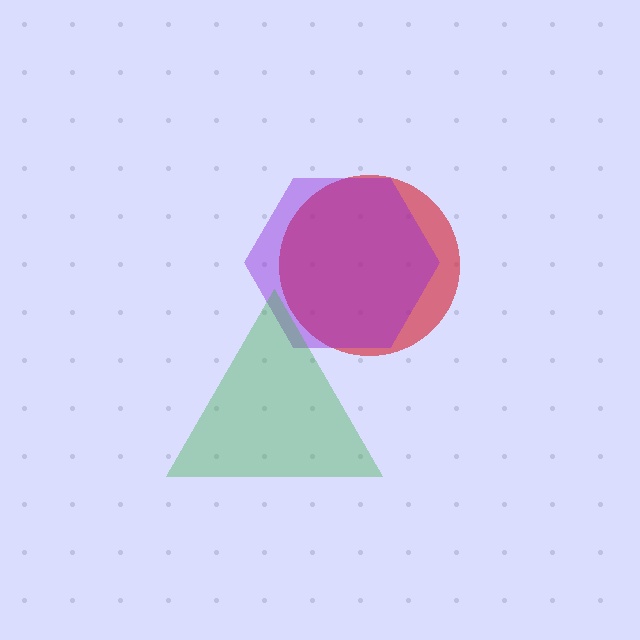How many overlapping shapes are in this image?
There are 3 overlapping shapes in the image.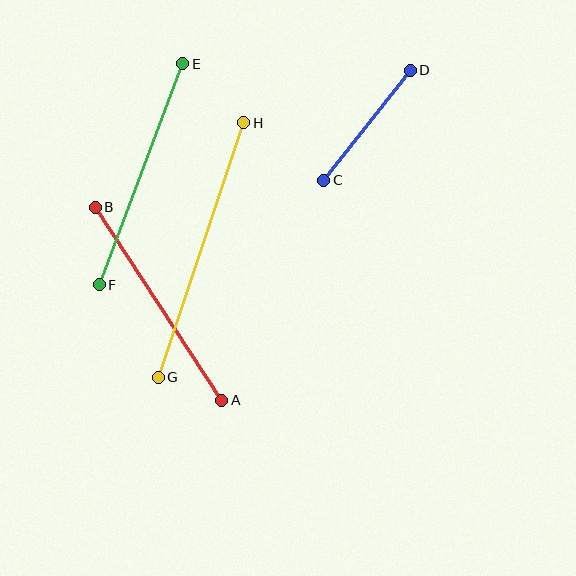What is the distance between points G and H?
The distance is approximately 269 pixels.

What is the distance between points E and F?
The distance is approximately 236 pixels.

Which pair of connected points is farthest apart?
Points G and H are farthest apart.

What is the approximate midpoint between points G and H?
The midpoint is at approximately (201, 250) pixels.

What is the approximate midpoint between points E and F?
The midpoint is at approximately (141, 174) pixels.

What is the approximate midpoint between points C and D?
The midpoint is at approximately (367, 125) pixels.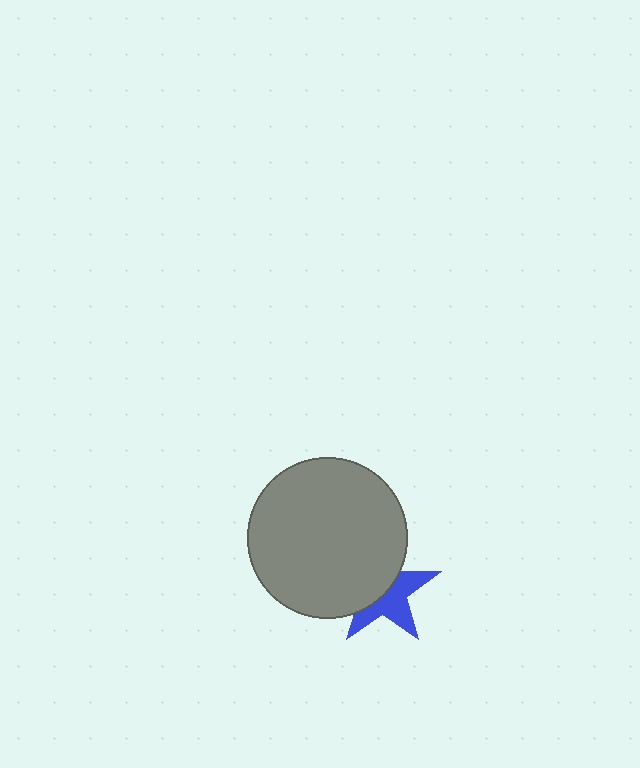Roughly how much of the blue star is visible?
About half of it is visible (roughly 50%).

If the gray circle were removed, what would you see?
You would see the complete blue star.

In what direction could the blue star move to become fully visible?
The blue star could move toward the lower-right. That would shift it out from behind the gray circle entirely.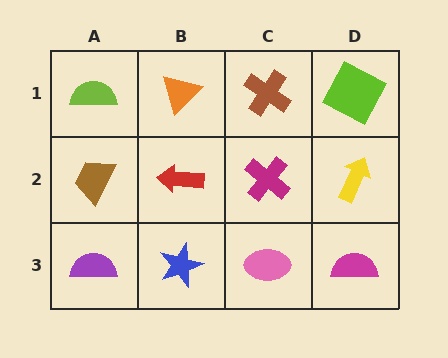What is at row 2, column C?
A magenta cross.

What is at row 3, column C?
A pink ellipse.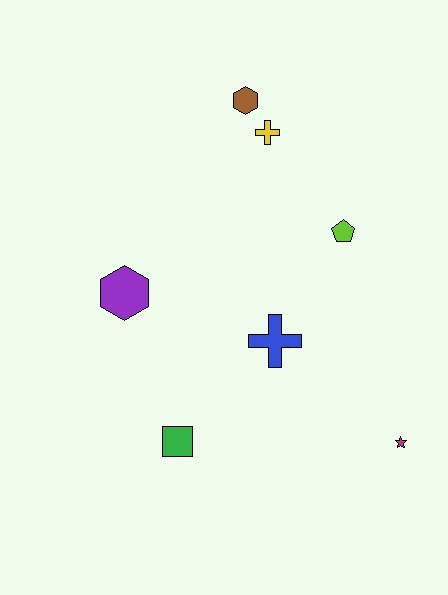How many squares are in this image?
There is 1 square.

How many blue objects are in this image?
There is 1 blue object.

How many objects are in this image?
There are 7 objects.